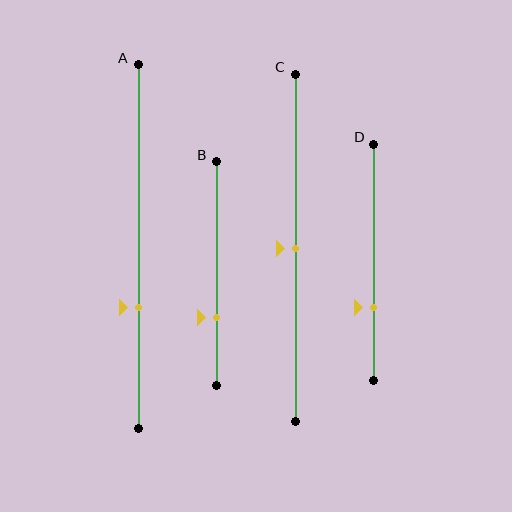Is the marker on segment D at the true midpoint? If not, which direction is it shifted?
No, the marker on segment D is shifted downward by about 19% of the segment length.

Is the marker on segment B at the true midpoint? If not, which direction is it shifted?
No, the marker on segment B is shifted downward by about 20% of the segment length.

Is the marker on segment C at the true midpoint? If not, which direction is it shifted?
Yes, the marker on segment C is at the true midpoint.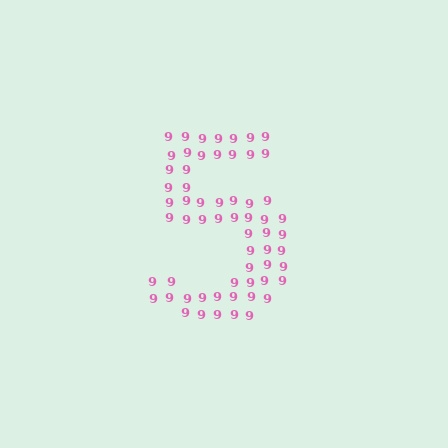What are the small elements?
The small elements are digit 9's.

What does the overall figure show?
The overall figure shows the digit 5.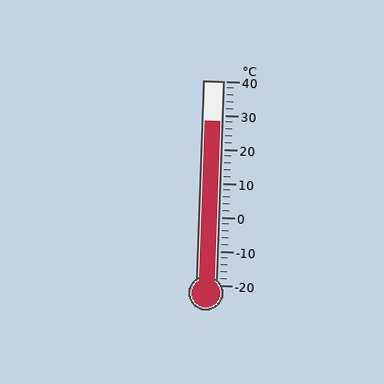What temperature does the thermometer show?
The thermometer shows approximately 28°C.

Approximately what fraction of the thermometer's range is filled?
The thermometer is filled to approximately 80% of its range.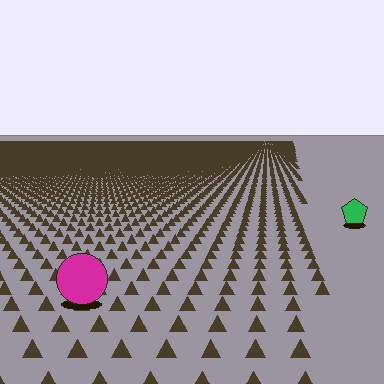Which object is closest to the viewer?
The magenta circle is closest. The texture marks near it are larger and more spread out.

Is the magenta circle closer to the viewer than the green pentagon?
Yes. The magenta circle is closer — you can tell from the texture gradient: the ground texture is coarser near it.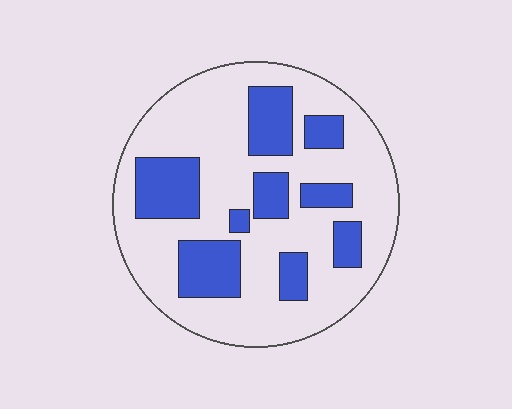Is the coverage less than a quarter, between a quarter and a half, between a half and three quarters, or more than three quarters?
Between a quarter and a half.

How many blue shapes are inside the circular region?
9.